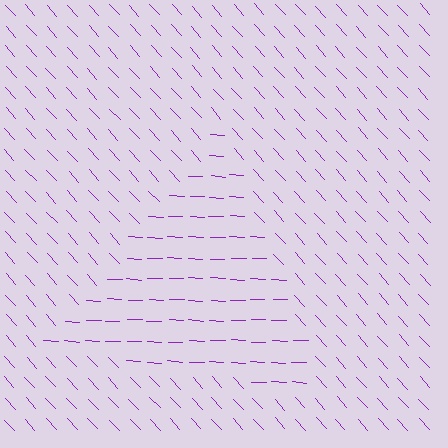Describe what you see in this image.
The image is filled with small purple line segments. A triangle region in the image has lines oriented differently from the surrounding lines, creating a visible texture boundary.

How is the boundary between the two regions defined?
The boundary is defined purely by a change in line orientation (approximately 45 degrees difference). All lines are the same color and thickness.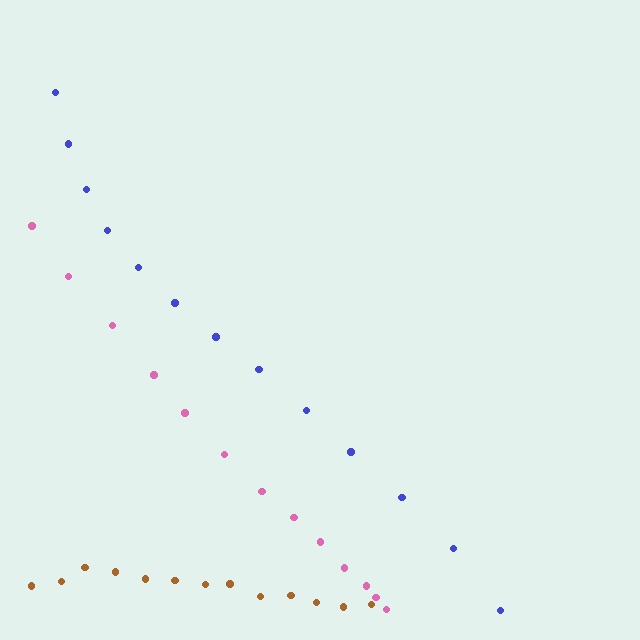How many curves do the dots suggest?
There are 3 distinct paths.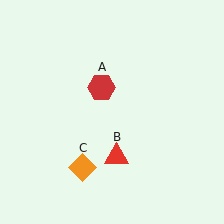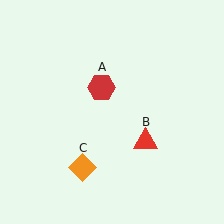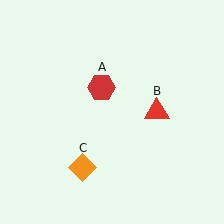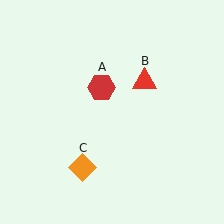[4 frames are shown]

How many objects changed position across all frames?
1 object changed position: red triangle (object B).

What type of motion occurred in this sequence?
The red triangle (object B) rotated counterclockwise around the center of the scene.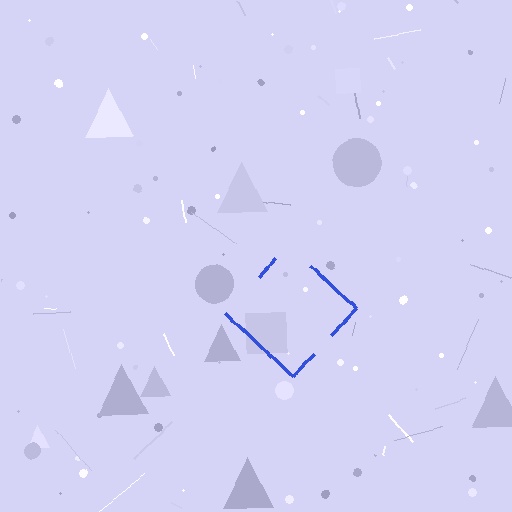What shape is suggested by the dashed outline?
The dashed outline suggests a diamond.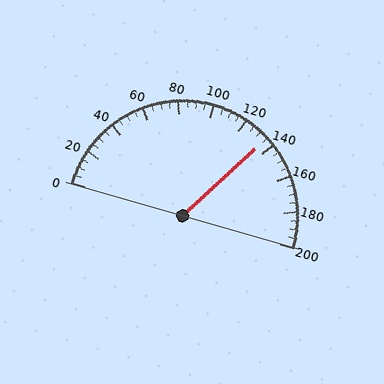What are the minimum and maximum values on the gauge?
The gauge ranges from 0 to 200.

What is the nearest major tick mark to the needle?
The nearest major tick mark is 140.